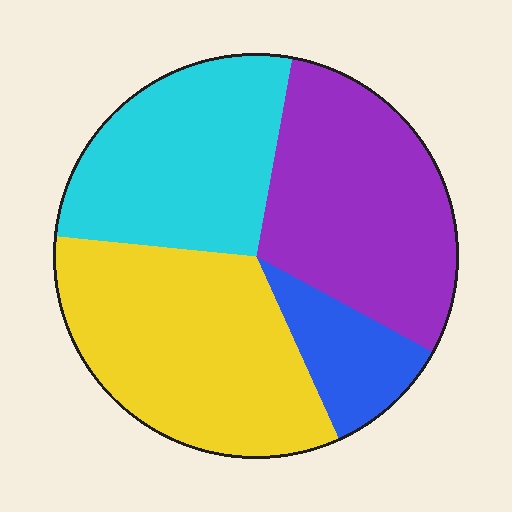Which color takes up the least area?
Blue, at roughly 10%.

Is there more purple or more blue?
Purple.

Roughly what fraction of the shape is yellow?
Yellow takes up between a third and a half of the shape.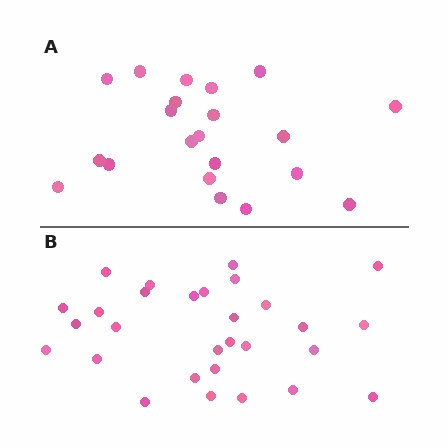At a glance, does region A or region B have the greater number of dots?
Region B (the bottom region) has more dots.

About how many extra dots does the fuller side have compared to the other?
Region B has roughly 8 or so more dots than region A.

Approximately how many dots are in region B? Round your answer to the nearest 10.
About 30 dots. (The exact count is 29, which rounds to 30.)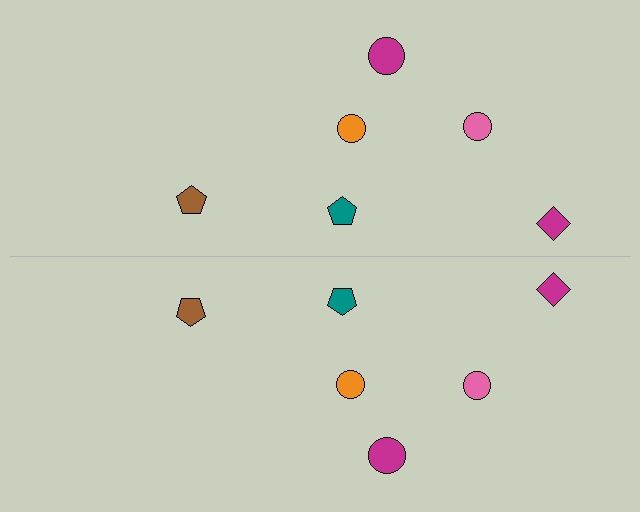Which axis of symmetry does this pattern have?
The pattern has a horizontal axis of symmetry running through the center of the image.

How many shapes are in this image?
There are 12 shapes in this image.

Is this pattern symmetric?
Yes, this pattern has bilateral (reflection) symmetry.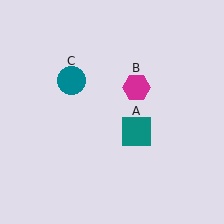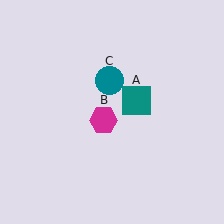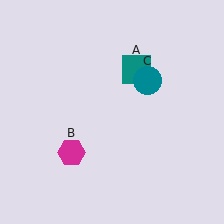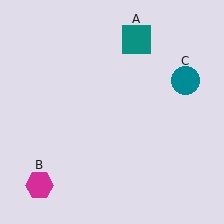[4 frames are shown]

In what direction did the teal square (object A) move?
The teal square (object A) moved up.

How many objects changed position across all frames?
3 objects changed position: teal square (object A), magenta hexagon (object B), teal circle (object C).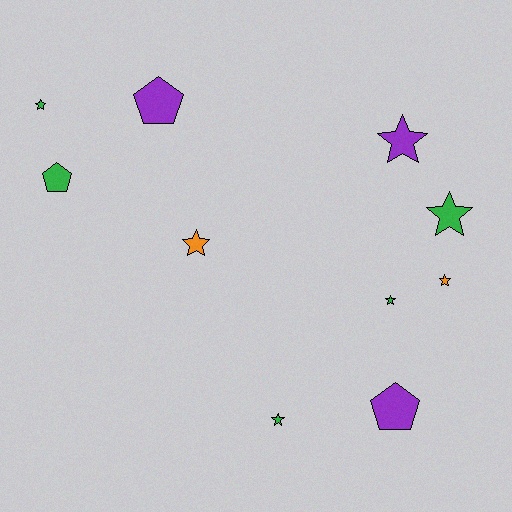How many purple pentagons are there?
There are 2 purple pentagons.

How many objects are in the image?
There are 10 objects.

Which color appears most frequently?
Green, with 5 objects.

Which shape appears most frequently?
Star, with 7 objects.